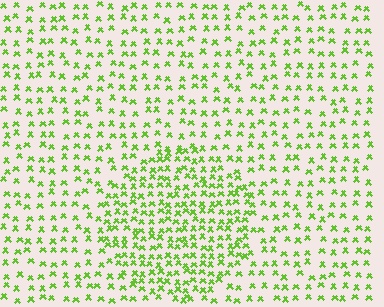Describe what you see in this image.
The image contains small lime elements arranged at two different densities. A circle-shaped region is visible where the elements are more densely packed than the surrounding area.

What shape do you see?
I see a circle.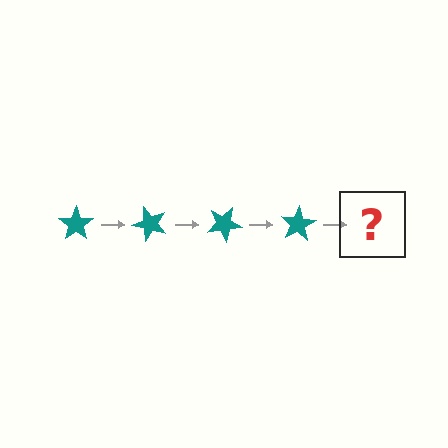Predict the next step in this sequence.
The next step is a teal star rotated 200 degrees.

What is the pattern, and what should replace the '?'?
The pattern is that the star rotates 50 degrees each step. The '?' should be a teal star rotated 200 degrees.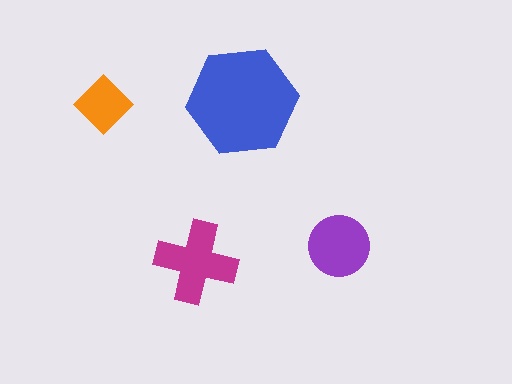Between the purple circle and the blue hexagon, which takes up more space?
The blue hexagon.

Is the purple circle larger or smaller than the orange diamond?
Larger.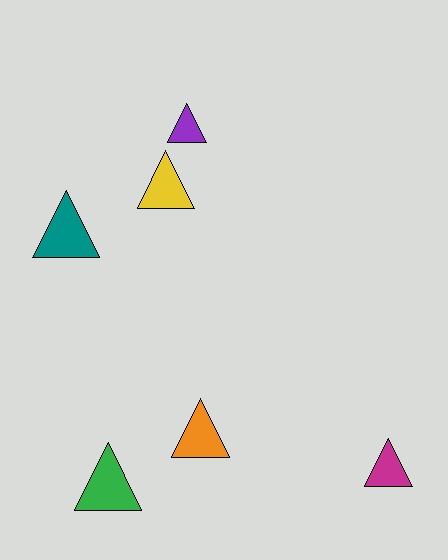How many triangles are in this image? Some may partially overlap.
There are 6 triangles.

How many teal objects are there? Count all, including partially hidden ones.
There is 1 teal object.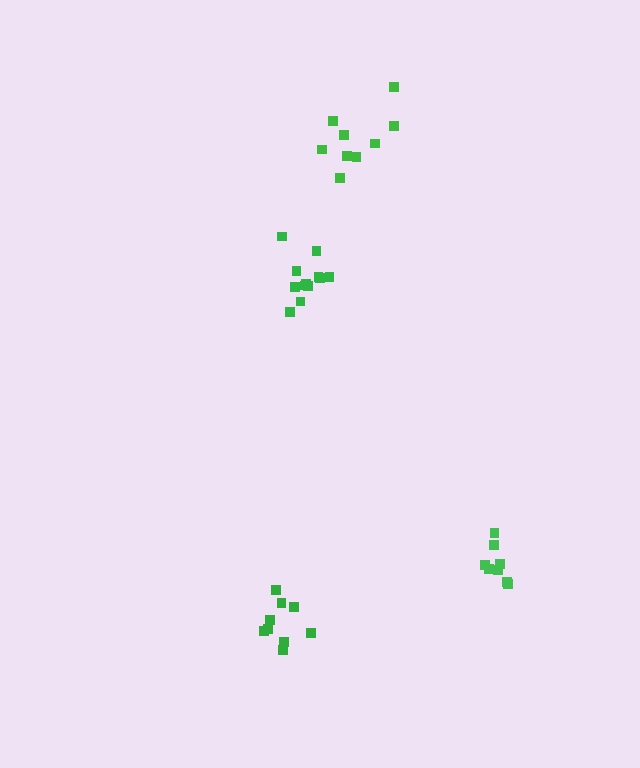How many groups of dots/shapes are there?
There are 4 groups.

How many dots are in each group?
Group 1: 9 dots, Group 2: 9 dots, Group 3: 8 dots, Group 4: 12 dots (38 total).